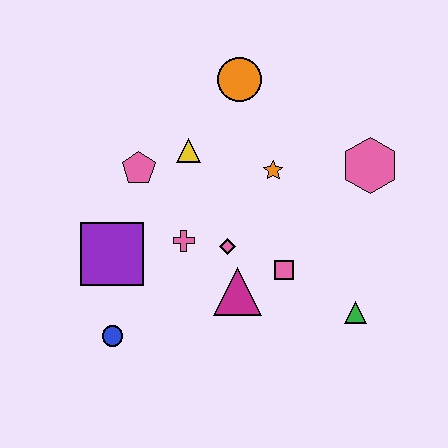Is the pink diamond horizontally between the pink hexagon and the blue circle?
Yes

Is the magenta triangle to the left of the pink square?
Yes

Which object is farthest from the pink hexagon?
The blue circle is farthest from the pink hexagon.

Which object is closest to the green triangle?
The pink square is closest to the green triangle.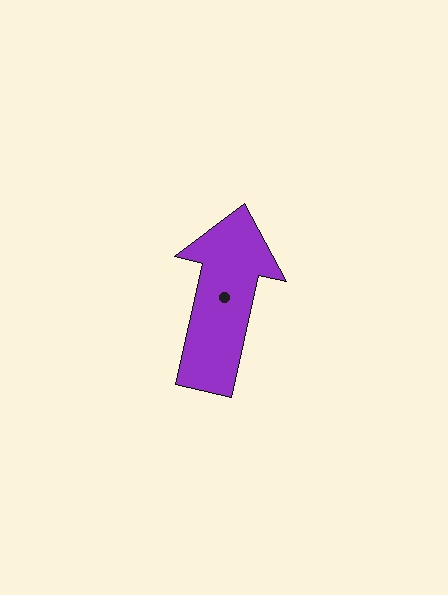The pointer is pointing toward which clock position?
Roughly 12 o'clock.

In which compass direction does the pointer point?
North.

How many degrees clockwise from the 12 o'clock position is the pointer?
Approximately 13 degrees.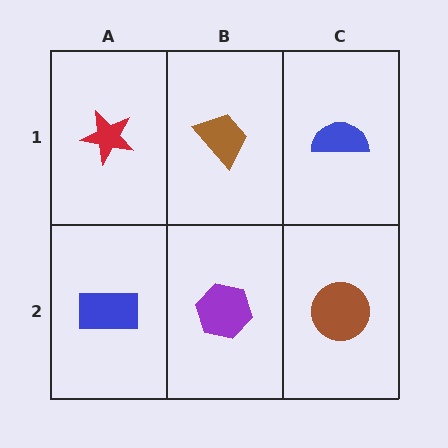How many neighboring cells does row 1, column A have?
2.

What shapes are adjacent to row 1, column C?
A brown circle (row 2, column C), a brown trapezoid (row 1, column B).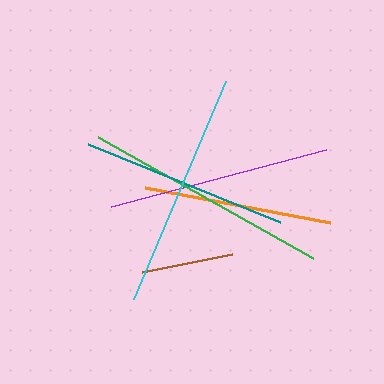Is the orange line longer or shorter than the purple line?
The purple line is longer than the orange line.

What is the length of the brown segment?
The brown segment is approximately 91 pixels long.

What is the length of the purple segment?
The purple segment is approximately 222 pixels long.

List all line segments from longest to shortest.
From longest to shortest: green, cyan, purple, teal, orange, brown.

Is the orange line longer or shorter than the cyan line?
The cyan line is longer than the orange line.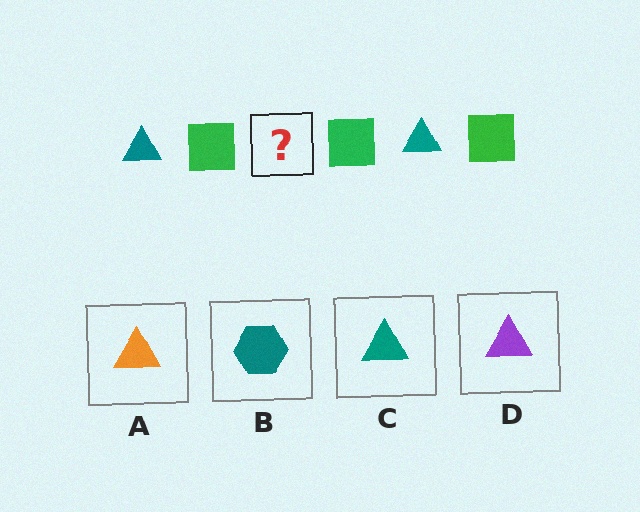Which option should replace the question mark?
Option C.